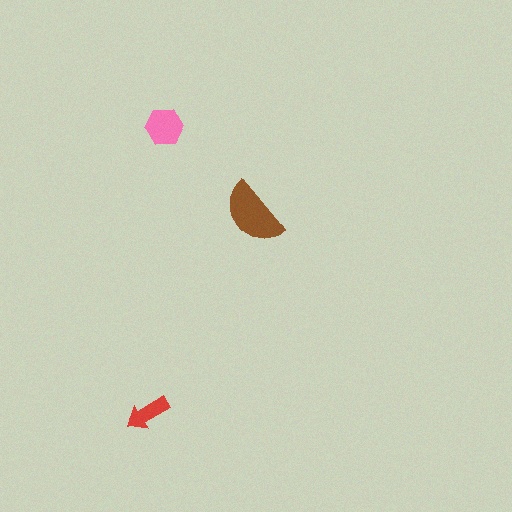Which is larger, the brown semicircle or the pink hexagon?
The brown semicircle.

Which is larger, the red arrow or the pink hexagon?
The pink hexagon.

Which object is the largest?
The brown semicircle.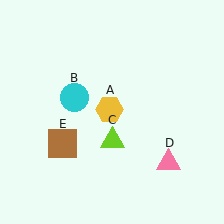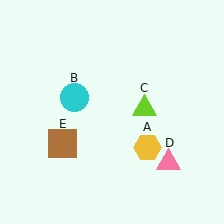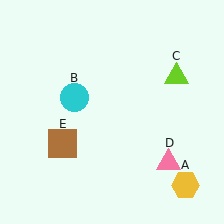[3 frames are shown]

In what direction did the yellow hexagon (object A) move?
The yellow hexagon (object A) moved down and to the right.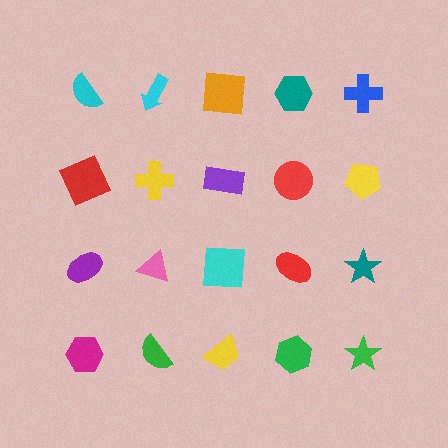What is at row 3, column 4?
A red ellipse.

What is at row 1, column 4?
A teal hexagon.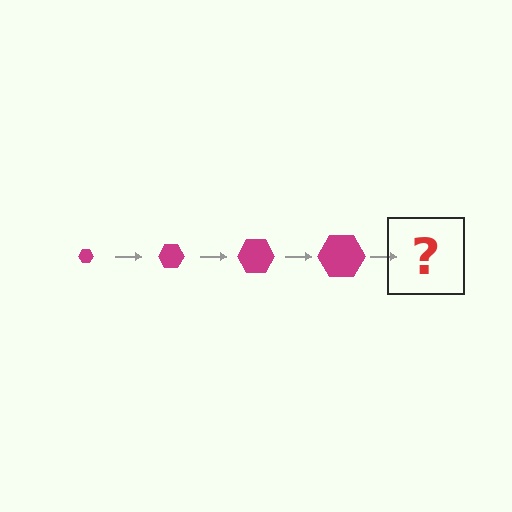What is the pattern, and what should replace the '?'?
The pattern is that the hexagon gets progressively larger each step. The '?' should be a magenta hexagon, larger than the previous one.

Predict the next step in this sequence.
The next step is a magenta hexagon, larger than the previous one.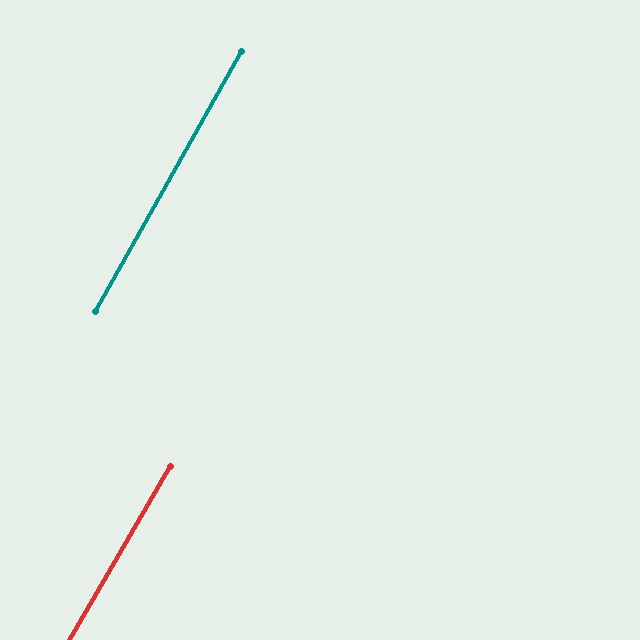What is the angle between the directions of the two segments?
Approximately 1 degree.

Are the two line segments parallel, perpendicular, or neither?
Parallel — their directions differ by only 0.9°.